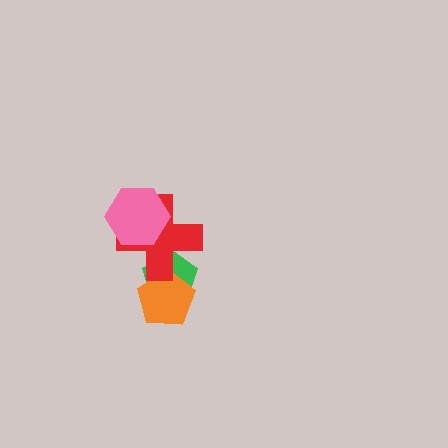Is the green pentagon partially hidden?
Yes, it is partially covered by another shape.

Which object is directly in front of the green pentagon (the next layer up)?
The orange pentagon is directly in front of the green pentagon.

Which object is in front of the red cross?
The pink hexagon is in front of the red cross.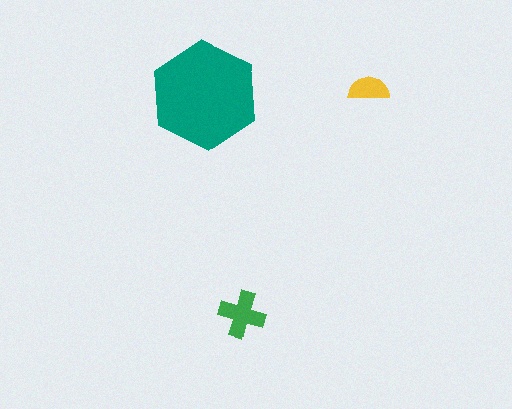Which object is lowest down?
The green cross is bottommost.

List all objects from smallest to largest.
The yellow semicircle, the green cross, the teal hexagon.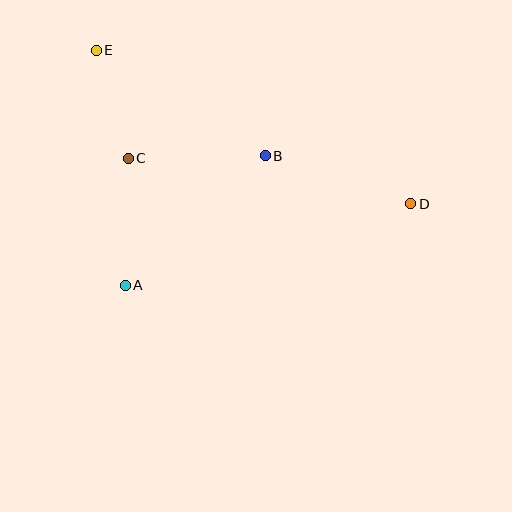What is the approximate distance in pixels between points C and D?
The distance between C and D is approximately 286 pixels.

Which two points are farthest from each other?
Points D and E are farthest from each other.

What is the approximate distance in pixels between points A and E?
The distance between A and E is approximately 237 pixels.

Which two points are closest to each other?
Points C and E are closest to each other.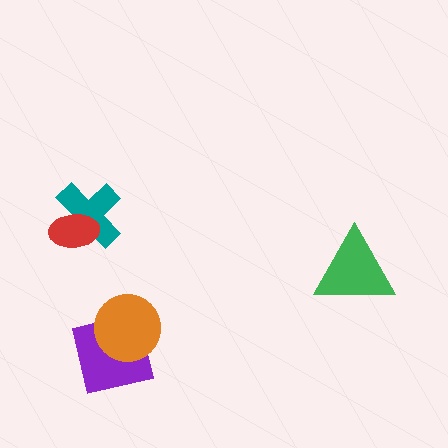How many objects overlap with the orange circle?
1 object overlaps with the orange circle.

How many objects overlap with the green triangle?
0 objects overlap with the green triangle.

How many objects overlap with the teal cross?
1 object overlaps with the teal cross.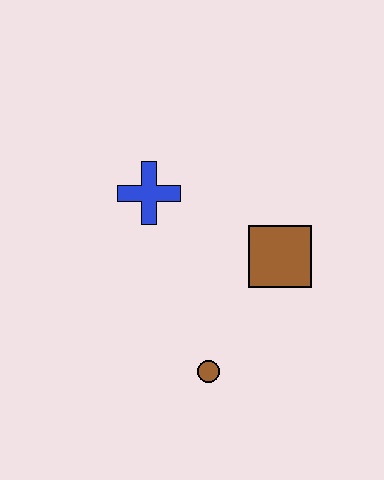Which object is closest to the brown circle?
The brown square is closest to the brown circle.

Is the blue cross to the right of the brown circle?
No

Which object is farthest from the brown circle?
The blue cross is farthest from the brown circle.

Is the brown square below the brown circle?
No